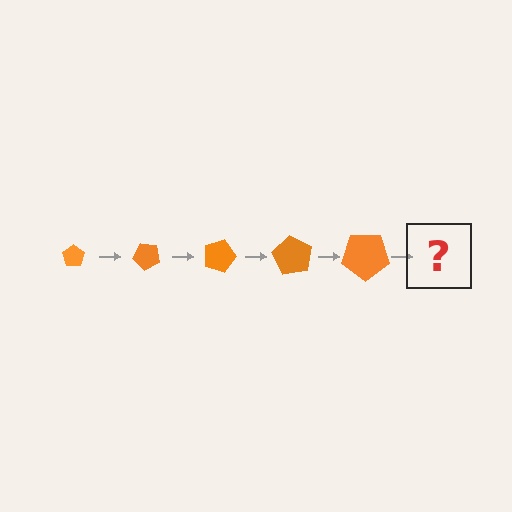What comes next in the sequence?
The next element should be a pentagon, larger than the previous one and rotated 225 degrees from the start.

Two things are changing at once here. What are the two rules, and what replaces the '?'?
The two rules are that the pentagon grows larger each step and it rotates 45 degrees each step. The '?' should be a pentagon, larger than the previous one and rotated 225 degrees from the start.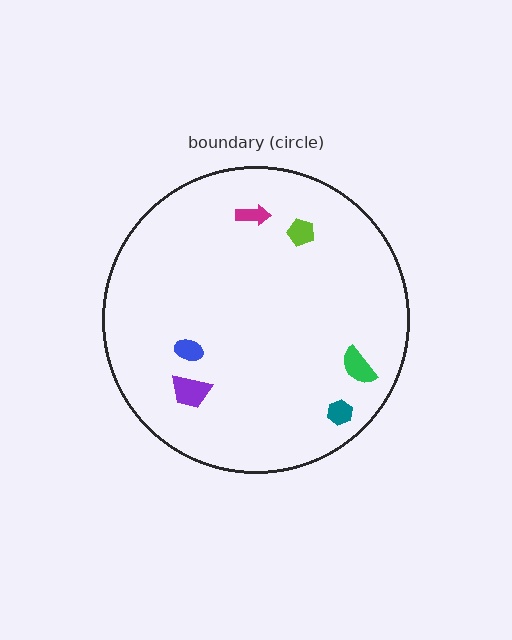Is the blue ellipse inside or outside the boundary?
Inside.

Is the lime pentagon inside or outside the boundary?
Inside.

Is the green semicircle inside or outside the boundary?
Inside.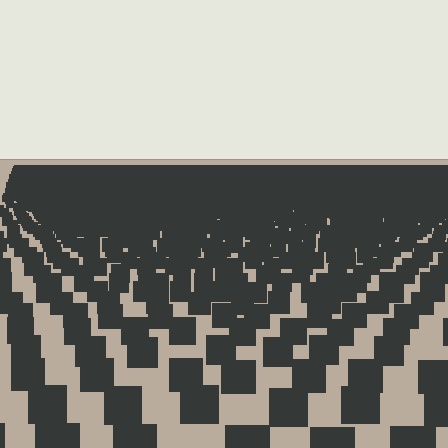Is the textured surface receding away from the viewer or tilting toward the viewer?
The surface is receding away from the viewer. Texture elements get smaller and denser toward the top.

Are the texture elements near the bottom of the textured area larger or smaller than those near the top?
Larger. Near the bottom, elements are closer to the viewer and appear at a bigger on-screen size.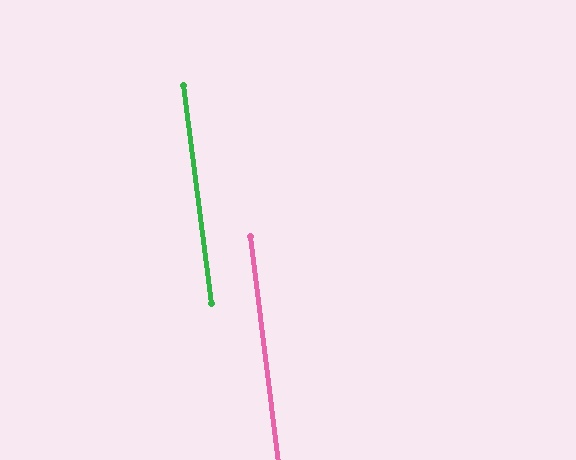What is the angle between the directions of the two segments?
Approximately 0 degrees.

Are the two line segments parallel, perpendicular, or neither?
Parallel — their directions differ by only 0.3°.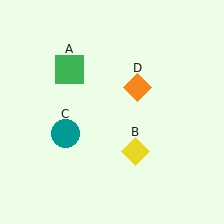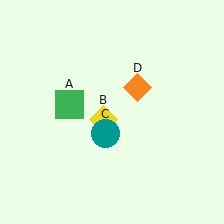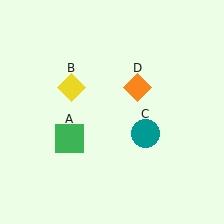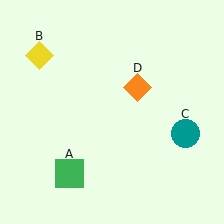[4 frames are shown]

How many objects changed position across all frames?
3 objects changed position: green square (object A), yellow diamond (object B), teal circle (object C).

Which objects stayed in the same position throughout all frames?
Orange diamond (object D) remained stationary.